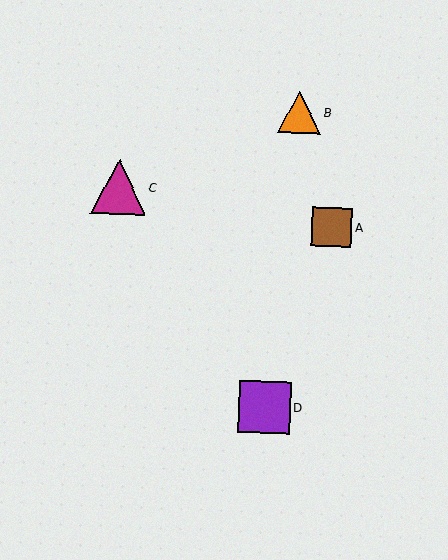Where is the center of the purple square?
The center of the purple square is at (264, 407).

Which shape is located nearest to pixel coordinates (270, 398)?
The purple square (labeled D) at (264, 407) is nearest to that location.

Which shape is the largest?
The magenta triangle (labeled C) is the largest.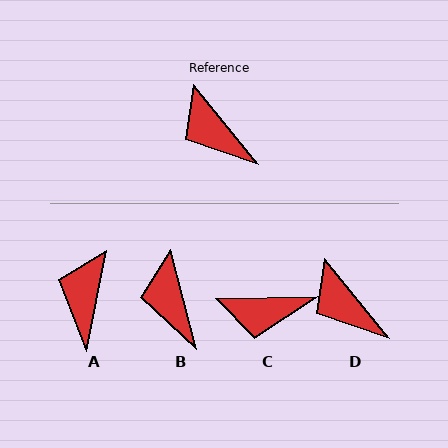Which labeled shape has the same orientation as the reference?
D.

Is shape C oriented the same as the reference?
No, it is off by about 52 degrees.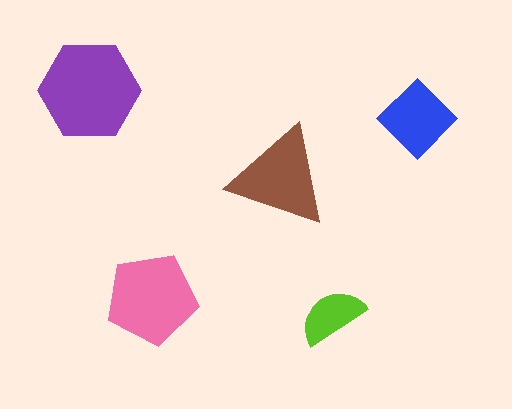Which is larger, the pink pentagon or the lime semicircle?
The pink pentagon.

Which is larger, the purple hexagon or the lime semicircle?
The purple hexagon.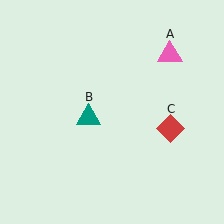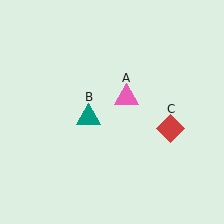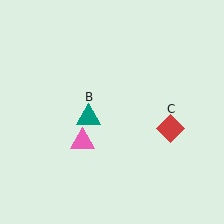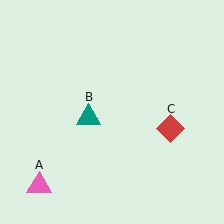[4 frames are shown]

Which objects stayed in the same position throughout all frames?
Teal triangle (object B) and red diamond (object C) remained stationary.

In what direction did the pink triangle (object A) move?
The pink triangle (object A) moved down and to the left.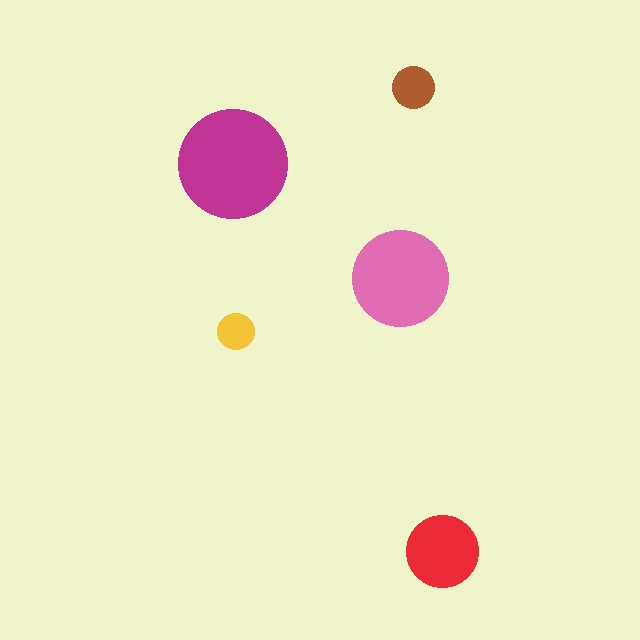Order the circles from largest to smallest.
the magenta one, the pink one, the red one, the brown one, the yellow one.